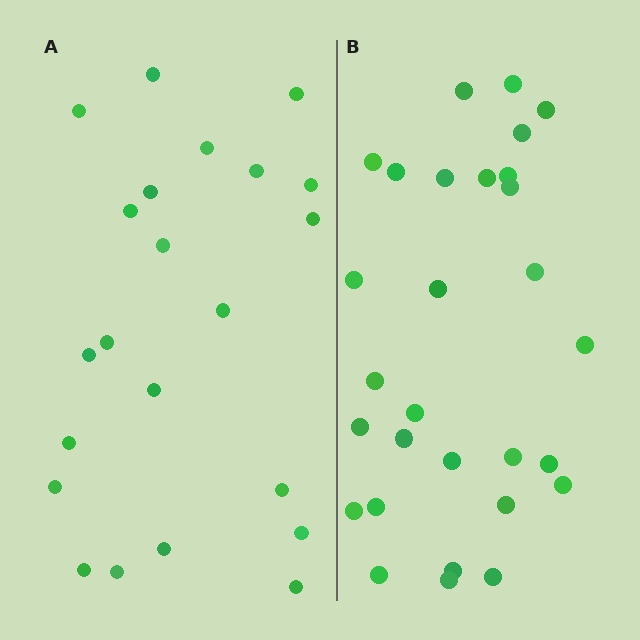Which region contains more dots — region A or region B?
Region B (the right region) has more dots.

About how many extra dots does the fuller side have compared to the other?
Region B has roughly 8 or so more dots than region A.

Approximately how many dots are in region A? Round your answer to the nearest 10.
About 20 dots. (The exact count is 22, which rounds to 20.)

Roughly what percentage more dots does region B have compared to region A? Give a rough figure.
About 30% more.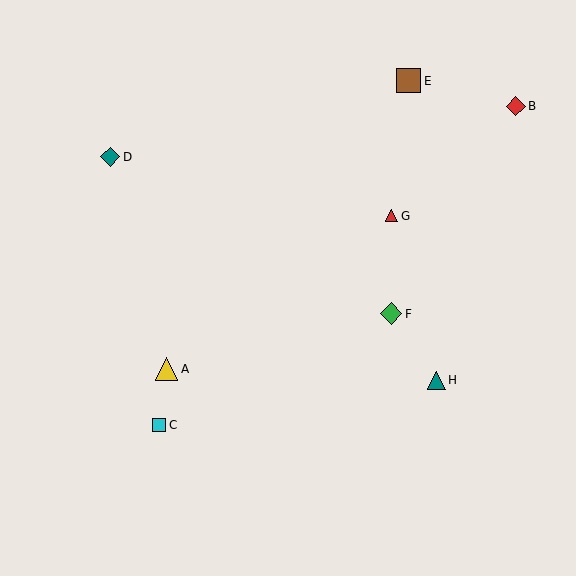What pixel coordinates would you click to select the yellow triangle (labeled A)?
Click at (166, 369) to select the yellow triangle A.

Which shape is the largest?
The brown square (labeled E) is the largest.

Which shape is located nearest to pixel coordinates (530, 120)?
The red diamond (labeled B) at (516, 106) is nearest to that location.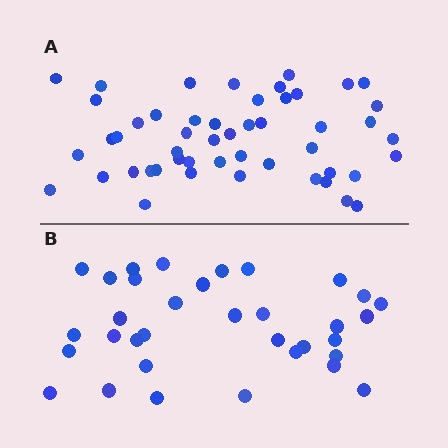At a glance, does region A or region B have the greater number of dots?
Region A (the top region) has more dots.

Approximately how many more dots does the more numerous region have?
Region A has approximately 15 more dots than region B.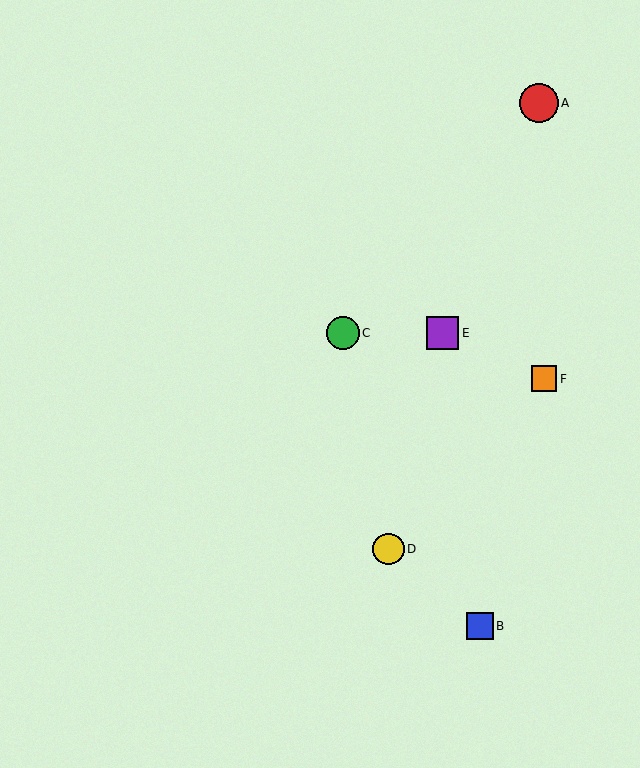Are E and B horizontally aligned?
No, E is at y≈333 and B is at y≈626.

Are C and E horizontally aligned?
Yes, both are at y≈333.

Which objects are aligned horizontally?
Objects C, E are aligned horizontally.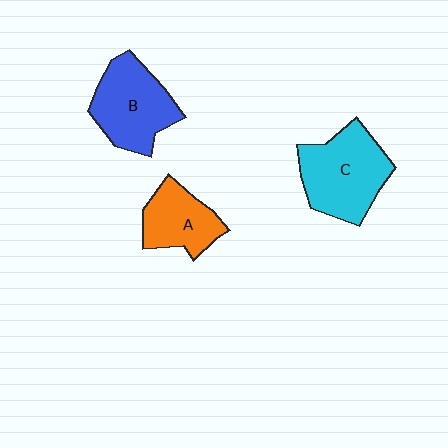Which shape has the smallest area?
Shape A (orange).